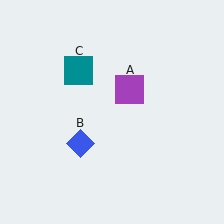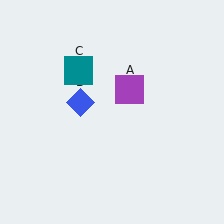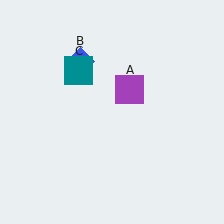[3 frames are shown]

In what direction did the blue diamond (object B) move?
The blue diamond (object B) moved up.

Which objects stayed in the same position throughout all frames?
Purple square (object A) and teal square (object C) remained stationary.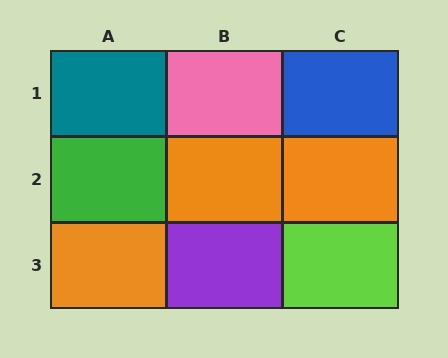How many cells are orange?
3 cells are orange.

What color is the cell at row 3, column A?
Orange.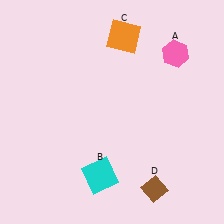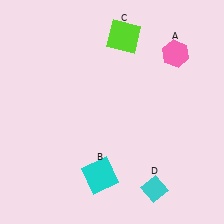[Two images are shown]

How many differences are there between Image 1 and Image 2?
There are 2 differences between the two images.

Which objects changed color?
C changed from orange to lime. D changed from brown to cyan.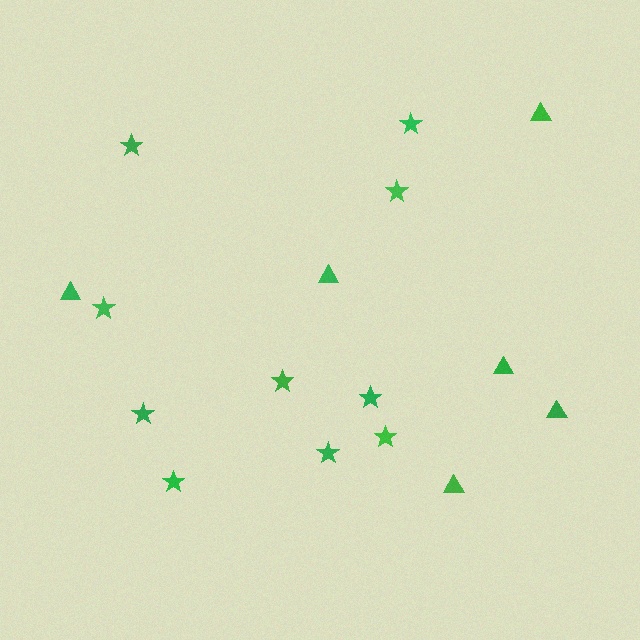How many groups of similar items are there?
There are 2 groups: one group of stars (10) and one group of triangles (6).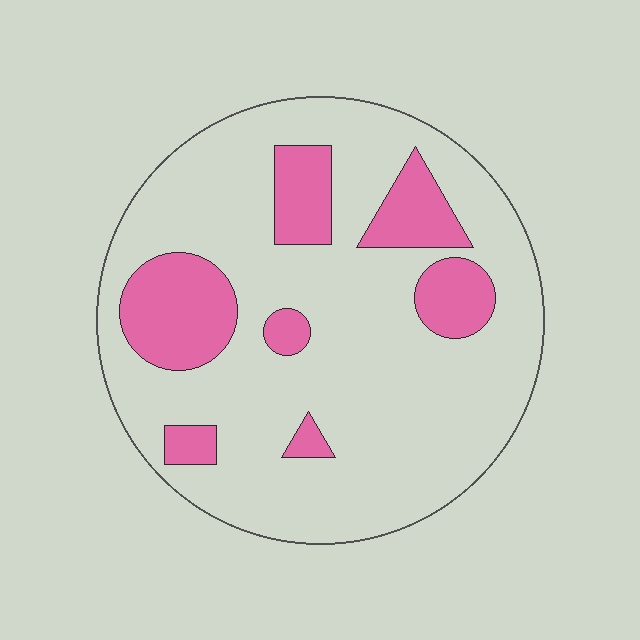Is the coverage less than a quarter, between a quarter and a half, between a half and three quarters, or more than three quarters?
Less than a quarter.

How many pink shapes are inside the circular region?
7.